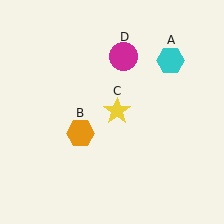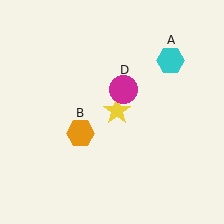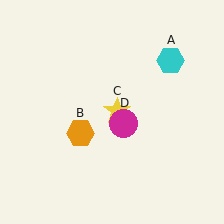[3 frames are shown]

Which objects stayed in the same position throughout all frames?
Cyan hexagon (object A) and orange hexagon (object B) and yellow star (object C) remained stationary.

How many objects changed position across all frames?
1 object changed position: magenta circle (object D).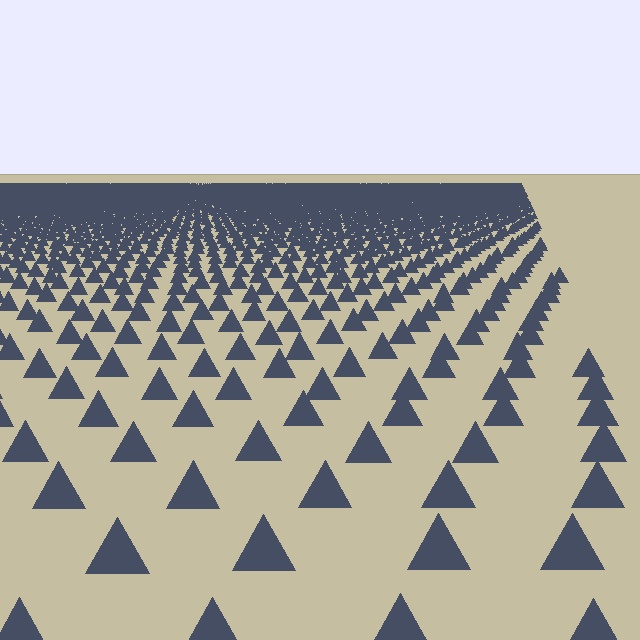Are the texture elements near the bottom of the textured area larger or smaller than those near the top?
Larger. Near the bottom, elements are closer to the viewer and appear at a bigger on-screen size.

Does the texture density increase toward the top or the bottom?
Density increases toward the top.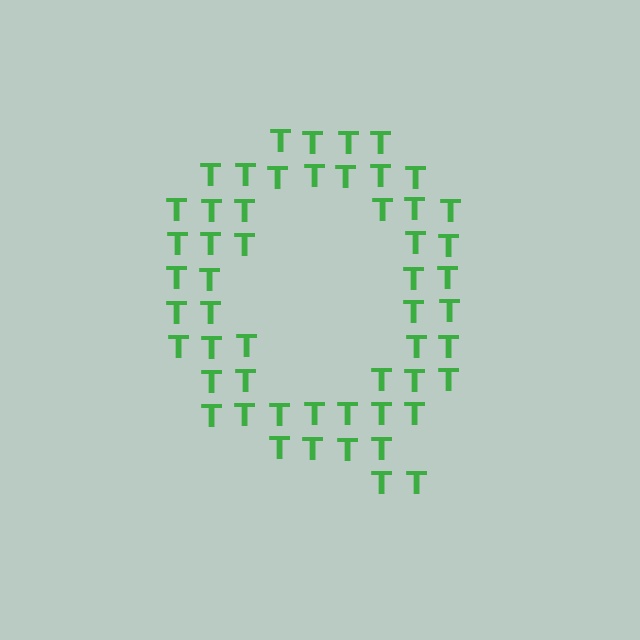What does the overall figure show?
The overall figure shows the letter Q.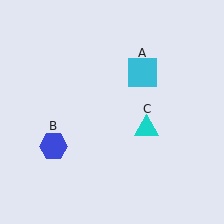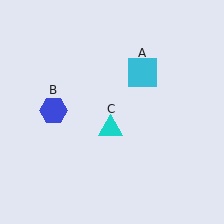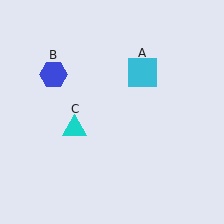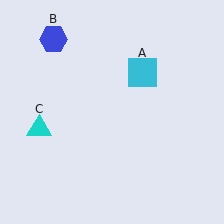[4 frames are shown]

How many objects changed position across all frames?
2 objects changed position: blue hexagon (object B), cyan triangle (object C).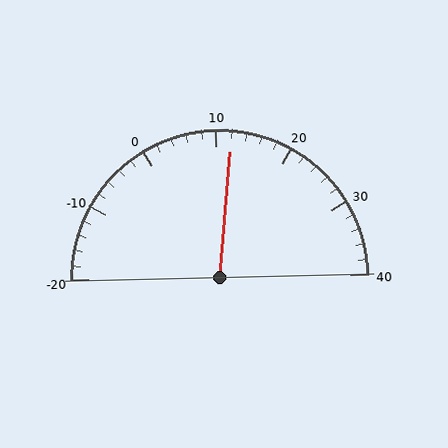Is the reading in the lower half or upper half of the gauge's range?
The reading is in the upper half of the range (-20 to 40).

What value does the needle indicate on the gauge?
The needle indicates approximately 12.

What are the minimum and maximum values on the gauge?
The gauge ranges from -20 to 40.